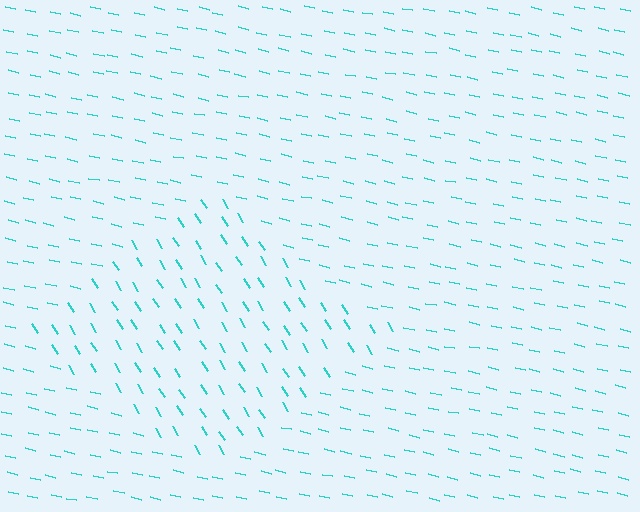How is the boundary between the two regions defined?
The boundary is defined purely by a change in line orientation (approximately 45 degrees difference). All lines are the same color and thickness.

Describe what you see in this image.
The image is filled with small cyan line segments. A diamond region in the image has lines oriented differently from the surrounding lines, creating a visible texture boundary.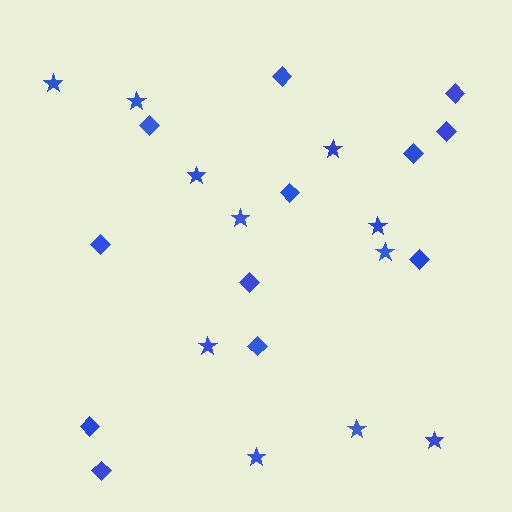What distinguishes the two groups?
There are 2 groups: one group of stars (11) and one group of diamonds (12).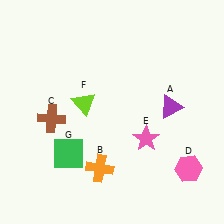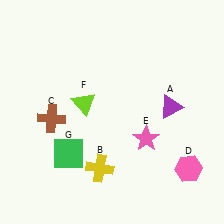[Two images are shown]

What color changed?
The cross (B) changed from orange in Image 1 to yellow in Image 2.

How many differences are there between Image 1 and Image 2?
There is 1 difference between the two images.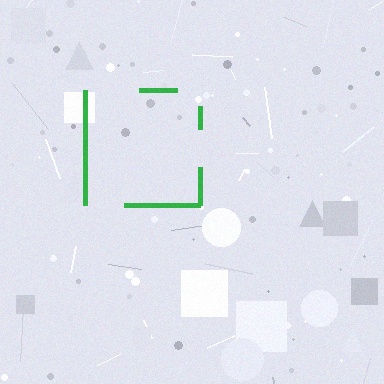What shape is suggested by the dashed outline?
The dashed outline suggests a square.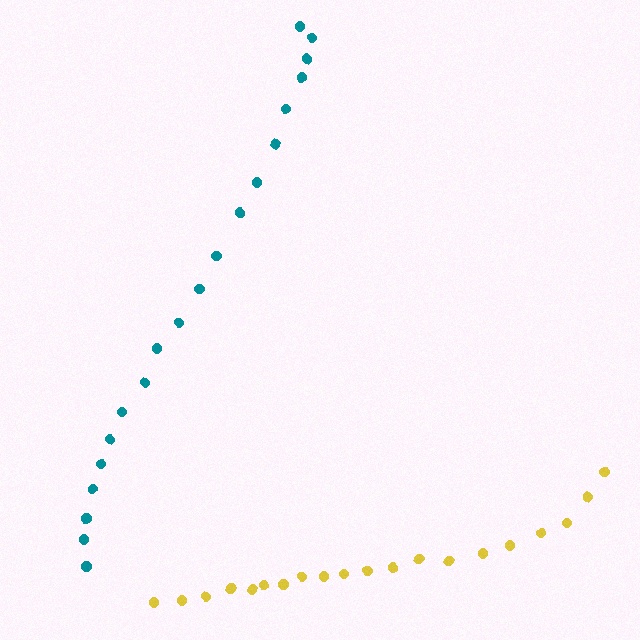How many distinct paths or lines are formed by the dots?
There are 2 distinct paths.